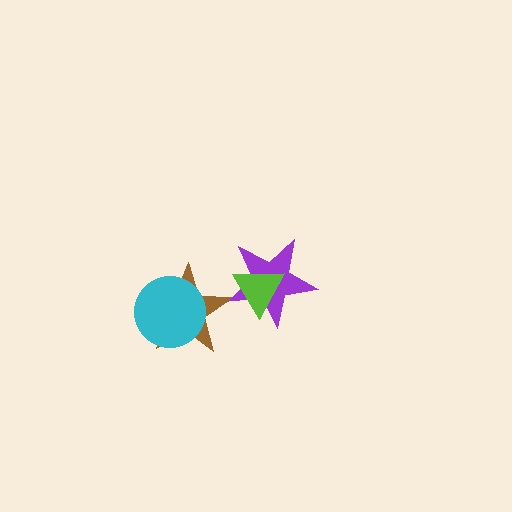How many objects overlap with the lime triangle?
1 object overlaps with the lime triangle.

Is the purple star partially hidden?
Yes, it is partially covered by another shape.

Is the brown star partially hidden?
Yes, it is partially covered by another shape.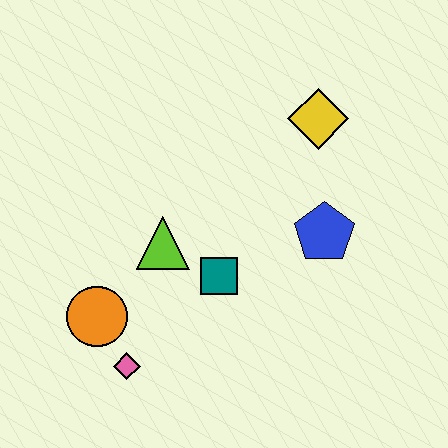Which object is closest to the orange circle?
The pink diamond is closest to the orange circle.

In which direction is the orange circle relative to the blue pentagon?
The orange circle is to the left of the blue pentagon.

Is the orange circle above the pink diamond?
Yes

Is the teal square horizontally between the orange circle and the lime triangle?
No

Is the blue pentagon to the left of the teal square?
No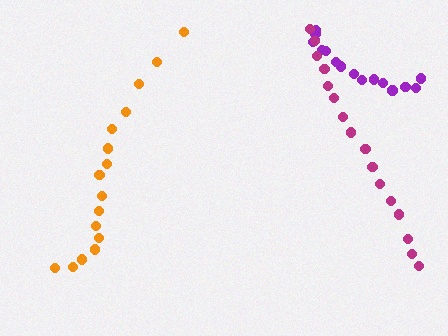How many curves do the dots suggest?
There are 3 distinct paths.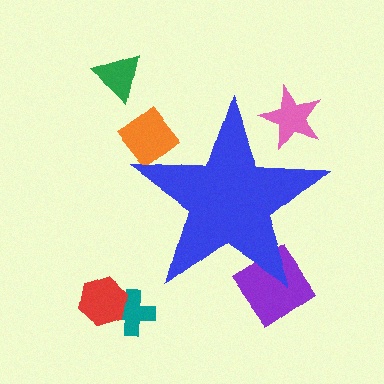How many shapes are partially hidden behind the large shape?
3 shapes are partially hidden.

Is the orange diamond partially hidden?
Yes, the orange diamond is partially hidden behind the blue star.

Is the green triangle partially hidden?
No, the green triangle is fully visible.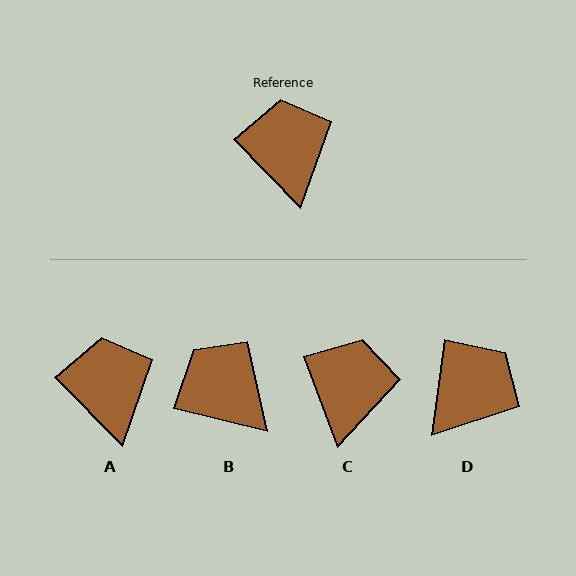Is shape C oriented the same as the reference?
No, it is off by about 24 degrees.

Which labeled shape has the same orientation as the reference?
A.